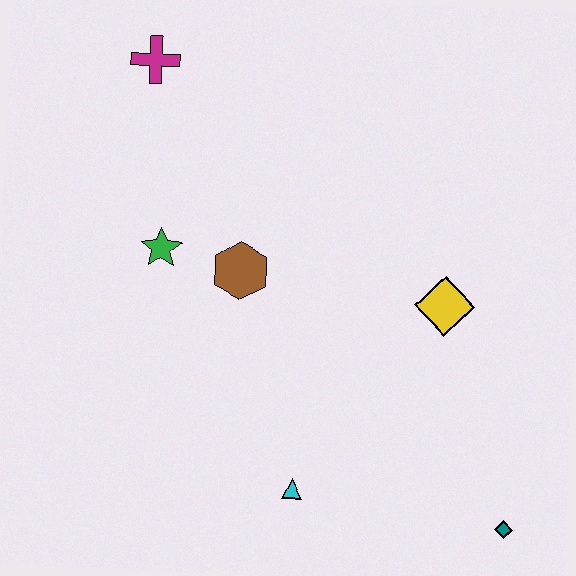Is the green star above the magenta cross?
No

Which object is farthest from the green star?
The teal diamond is farthest from the green star.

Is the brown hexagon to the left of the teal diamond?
Yes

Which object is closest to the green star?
The brown hexagon is closest to the green star.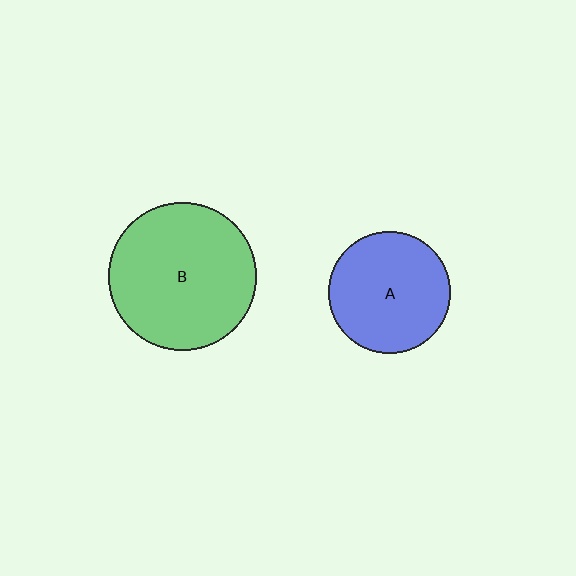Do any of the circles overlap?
No, none of the circles overlap.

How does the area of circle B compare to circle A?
Approximately 1.5 times.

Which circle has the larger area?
Circle B (green).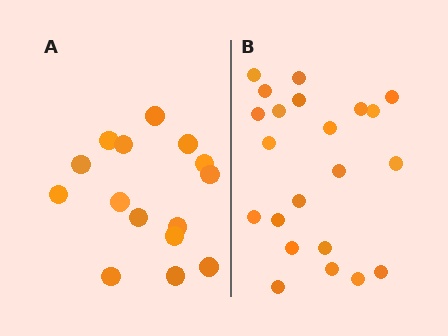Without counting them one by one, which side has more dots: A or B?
Region B (the right region) has more dots.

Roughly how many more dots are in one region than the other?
Region B has roughly 8 or so more dots than region A.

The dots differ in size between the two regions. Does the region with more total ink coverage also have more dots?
No. Region A has more total ink coverage because its dots are larger, but region B actually contains more individual dots. Total area can be misleading — the number of items is what matters here.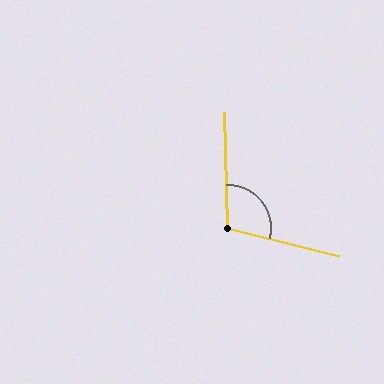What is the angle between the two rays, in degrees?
Approximately 105 degrees.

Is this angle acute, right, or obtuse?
It is obtuse.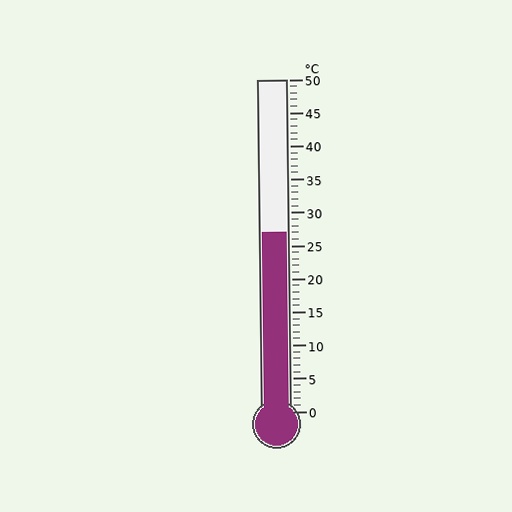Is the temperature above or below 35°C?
The temperature is below 35°C.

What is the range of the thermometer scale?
The thermometer scale ranges from 0°C to 50°C.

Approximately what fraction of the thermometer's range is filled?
The thermometer is filled to approximately 55% of its range.